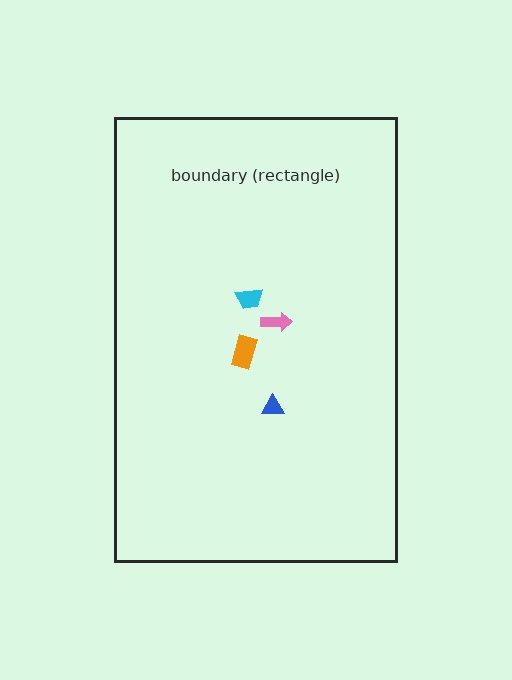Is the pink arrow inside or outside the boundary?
Inside.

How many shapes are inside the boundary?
4 inside, 0 outside.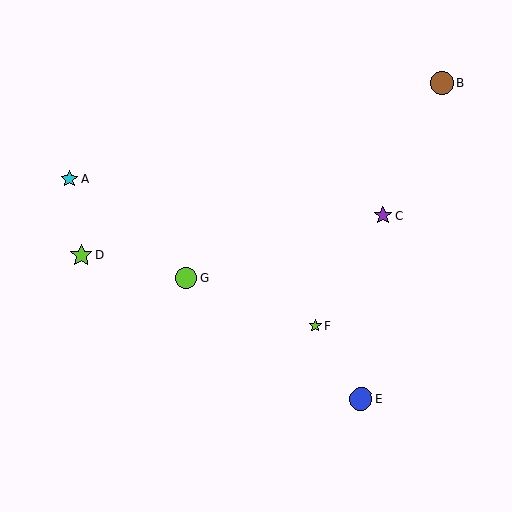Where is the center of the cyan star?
The center of the cyan star is at (70, 179).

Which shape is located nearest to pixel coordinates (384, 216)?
The purple star (labeled C) at (383, 216) is nearest to that location.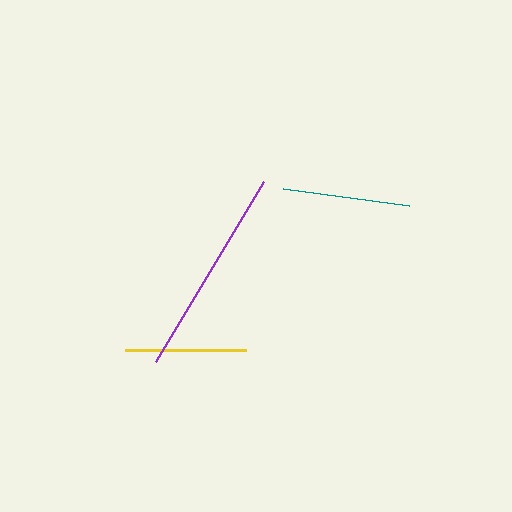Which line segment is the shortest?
The yellow line is the shortest at approximately 121 pixels.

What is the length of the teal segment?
The teal segment is approximately 126 pixels long.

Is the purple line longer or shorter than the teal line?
The purple line is longer than the teal line.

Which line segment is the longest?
The purple line is the longest at approximately 210 pixels.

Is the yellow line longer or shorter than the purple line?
The purple line is longer than the yellow line.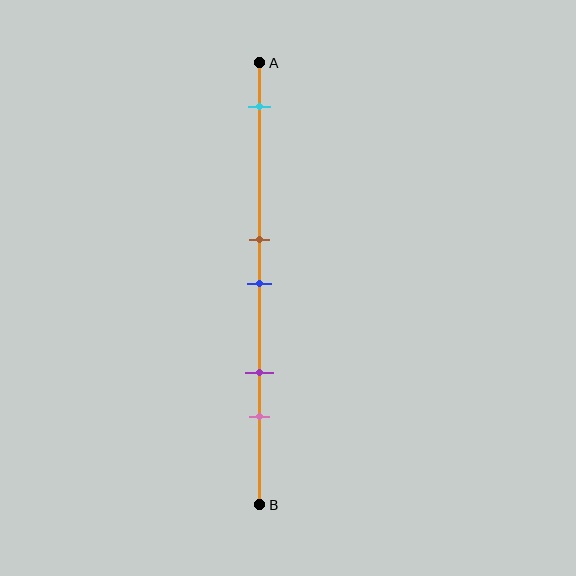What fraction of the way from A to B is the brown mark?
The brown mark is approximately 40% (0.4) of the way from A to B.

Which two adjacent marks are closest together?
The brown and blue marks are the closest adjacent pair.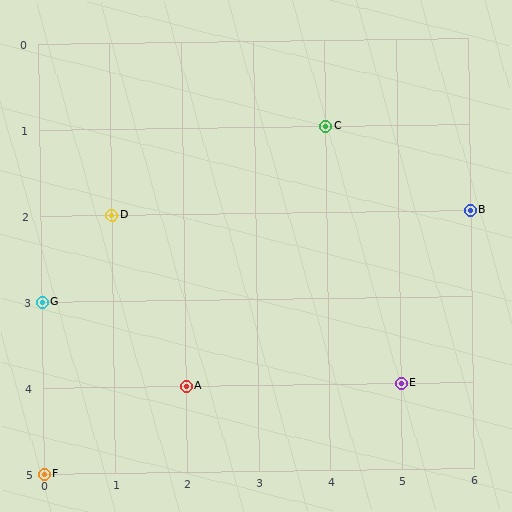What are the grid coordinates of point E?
Point E is at grid coordinates (5, 4).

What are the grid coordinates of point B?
Point B is at grid coordinates (6, 2).